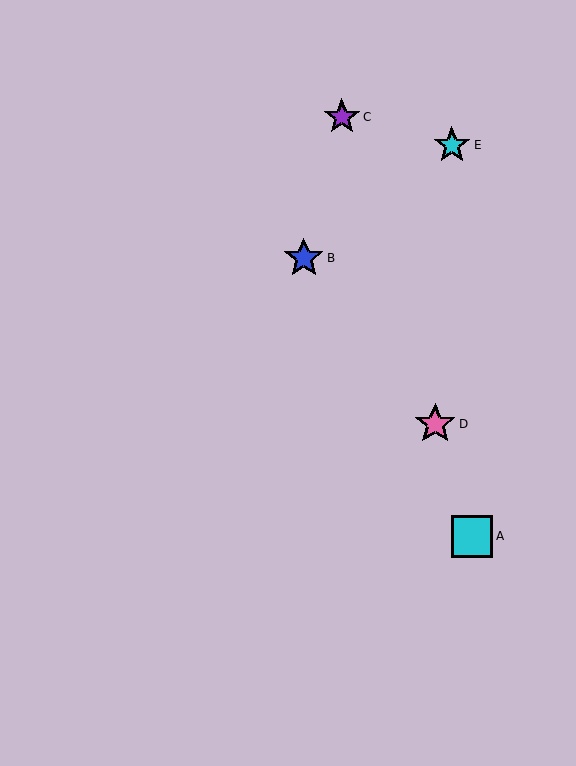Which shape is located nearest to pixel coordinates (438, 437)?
The pink star (labeled D) at (435, 424) is nearest to that location.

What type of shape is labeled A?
Shape A is a cyan square.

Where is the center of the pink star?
The center of the pink star is at (435, 424).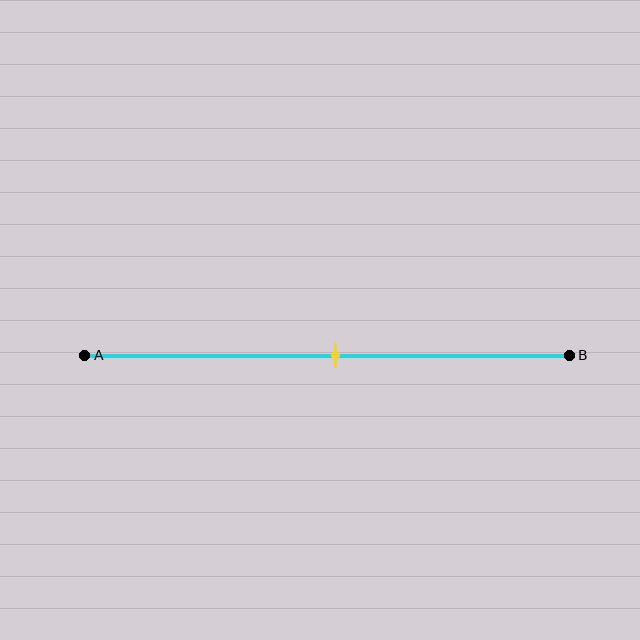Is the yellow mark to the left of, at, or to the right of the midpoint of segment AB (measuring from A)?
The yellow mark is approximately at the midpoint of segment AB.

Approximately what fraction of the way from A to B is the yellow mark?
The yellow mark is approximately 50% of the way from A to B.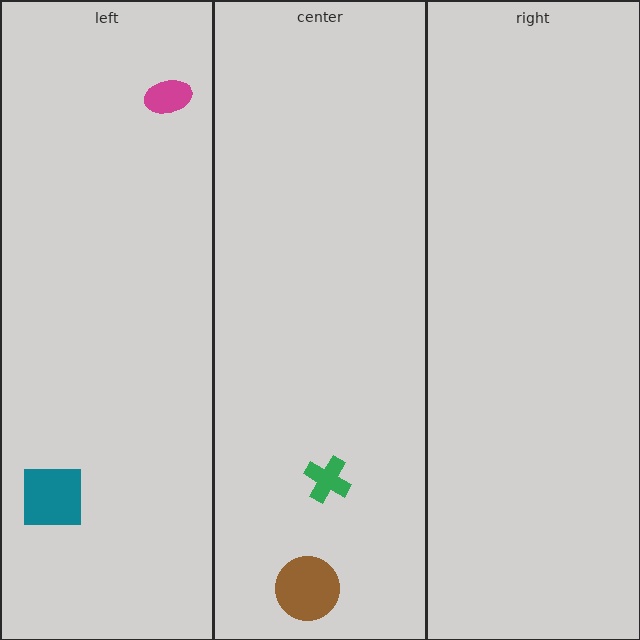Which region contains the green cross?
The center region.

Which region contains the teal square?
The left region.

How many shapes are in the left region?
2.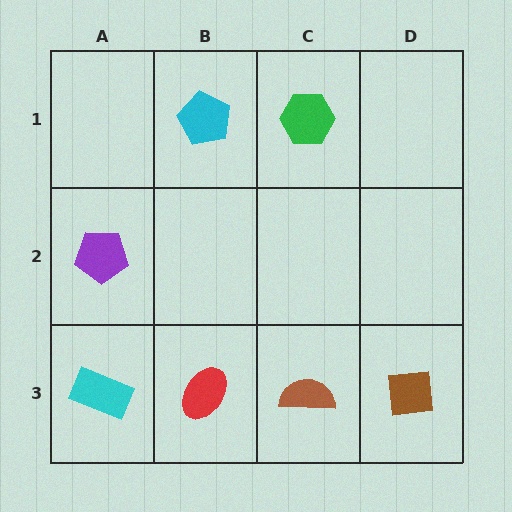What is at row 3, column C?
A brown semicircle.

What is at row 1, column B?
A cyan pentagon.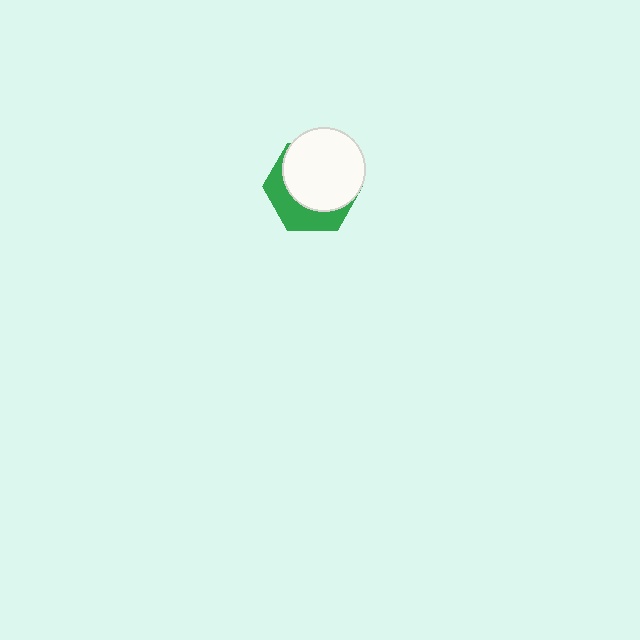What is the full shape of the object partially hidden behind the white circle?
The partially hidden object is a green hexagon.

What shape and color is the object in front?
The object in front is a white circle.